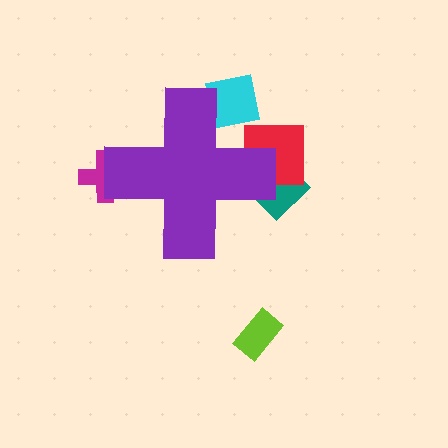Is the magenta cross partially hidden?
Yes, the magenta cross is partially hidden behind the purple cross.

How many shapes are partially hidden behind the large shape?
4 shapes are partially hidden.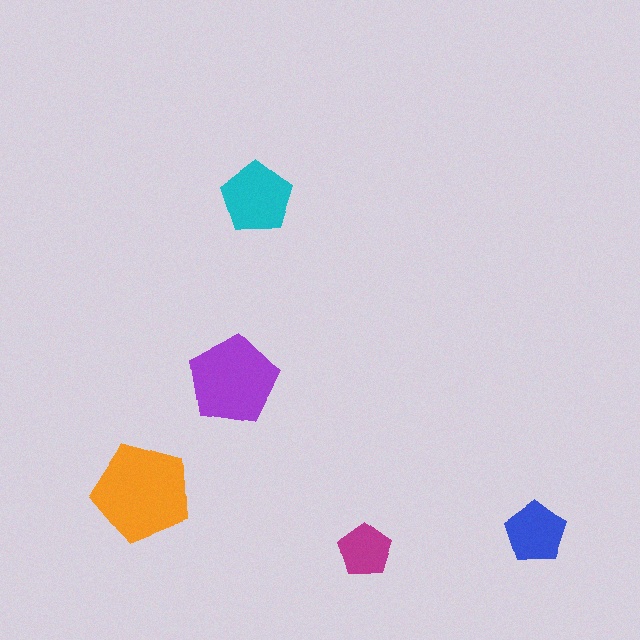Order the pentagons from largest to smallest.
the orange one, the purple one, the cyan one, the blue one, the magenta one.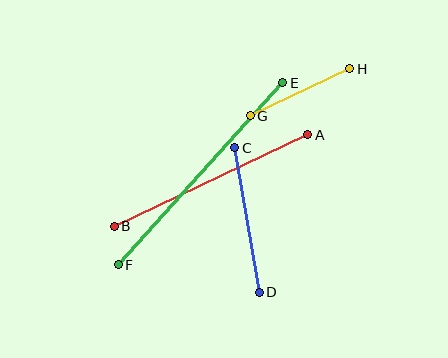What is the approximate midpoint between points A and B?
The midpoint is at approximately (211, 180) pixels.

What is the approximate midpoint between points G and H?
The midpoint is at approximately (300, 92) pixels.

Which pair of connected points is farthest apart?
Points E and F are farthest apart.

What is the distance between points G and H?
The distance is approximately 110 pixels.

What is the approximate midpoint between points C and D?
The midpoint is at approximately (247, 220) pixels.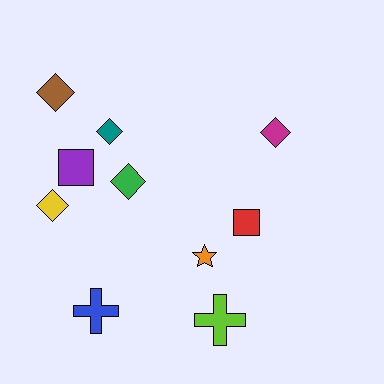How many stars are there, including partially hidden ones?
There is 1 star.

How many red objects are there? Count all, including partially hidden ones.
There is 1 red object.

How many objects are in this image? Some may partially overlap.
There are 10 objects.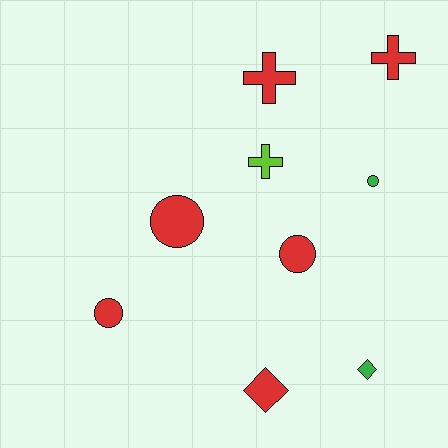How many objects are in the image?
There are 9 objects.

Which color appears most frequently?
Red, with 6 objects.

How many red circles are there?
There are 3 red circles.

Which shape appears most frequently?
Circle, with 4 objects.